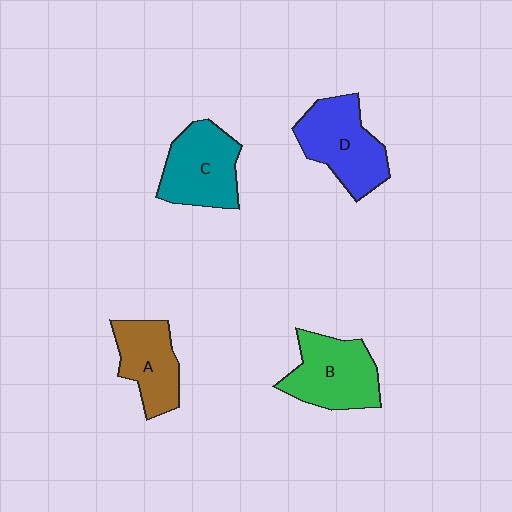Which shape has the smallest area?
Shape A (brown).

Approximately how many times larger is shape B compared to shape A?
Approximately 1.2 times.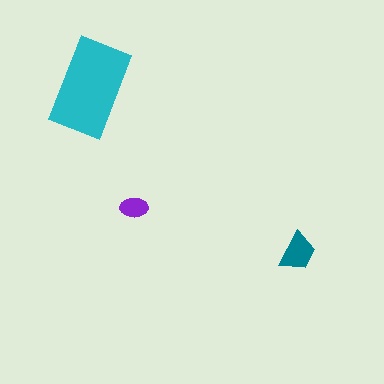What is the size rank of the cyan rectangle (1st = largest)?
1st.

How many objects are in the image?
There are 3 objects in the image.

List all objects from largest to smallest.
The cyan rectangle, the teal trapezoid, the purple ellipse.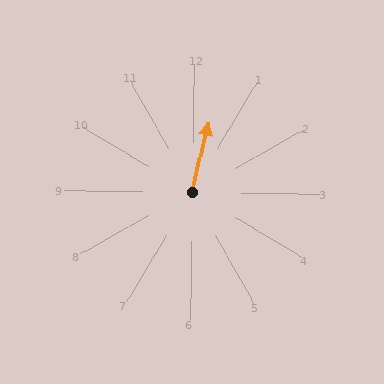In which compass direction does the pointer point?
North.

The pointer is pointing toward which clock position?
Roughly 12 o'clock.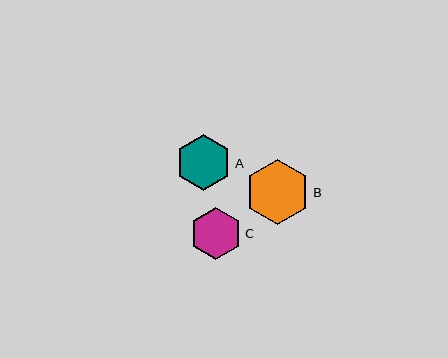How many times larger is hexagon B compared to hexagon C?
Hexagon B is approximately 1.3 times the size of hexagon C.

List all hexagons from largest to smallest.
From largest to smallest: B, A, C.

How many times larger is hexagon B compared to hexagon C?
Hexagon B is approximately 1.3 times the size of hexagon C.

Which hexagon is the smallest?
Hexagon C is the smallest with a size of approximately 52 pixels.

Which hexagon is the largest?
Hexagon B is the largest with a size of approximately 65 pixels.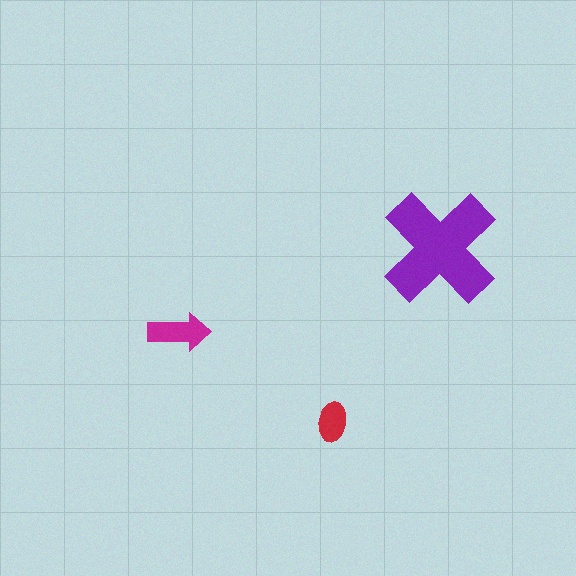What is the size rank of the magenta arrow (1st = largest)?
2nd.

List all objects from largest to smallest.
The purple cross, the magenta arrow, the red ellipse.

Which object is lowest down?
The red ellipse is bottommost.